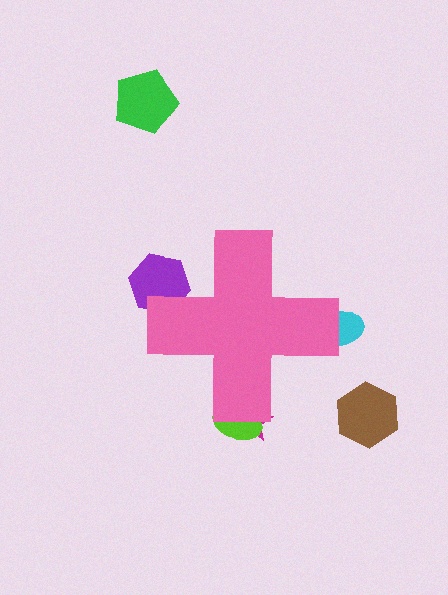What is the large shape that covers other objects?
A pink cross.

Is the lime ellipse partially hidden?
Yes, the lime ellipse is partially hidden behind the pink cross.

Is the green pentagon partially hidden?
No, the green pentagon is fully visible.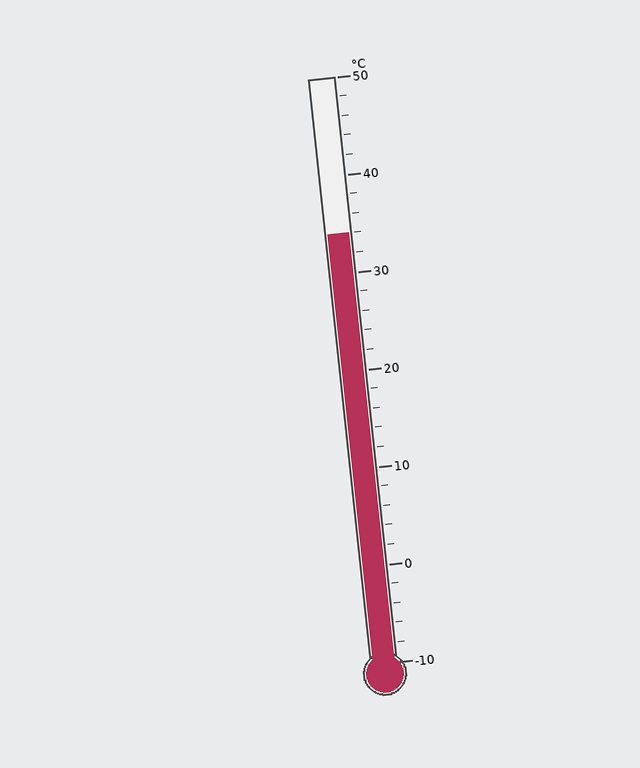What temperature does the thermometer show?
The thermometer shows approximately 34°C.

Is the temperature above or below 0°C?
The temperature is above 0°C.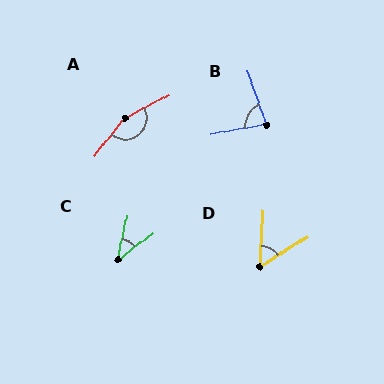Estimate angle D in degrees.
Approximately 54 degrees.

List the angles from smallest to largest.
C (40°), D (54°), B (81°), A (157°).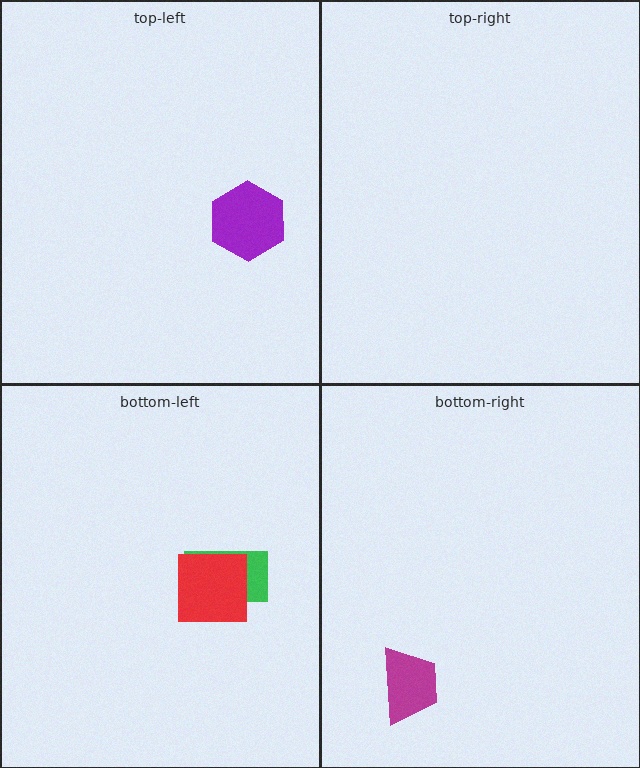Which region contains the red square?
The bottom-left region.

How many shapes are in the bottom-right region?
1.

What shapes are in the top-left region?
The purple hexagon.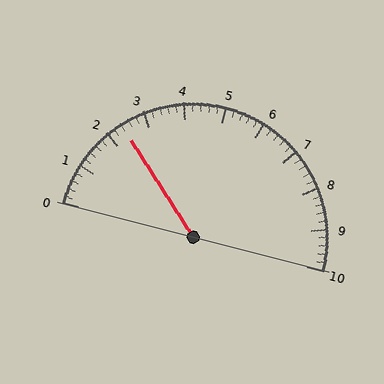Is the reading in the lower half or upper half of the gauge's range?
The reading is in the lower half of the range (0 to 10).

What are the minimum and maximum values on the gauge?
The gauge ranges from 0 to 10.